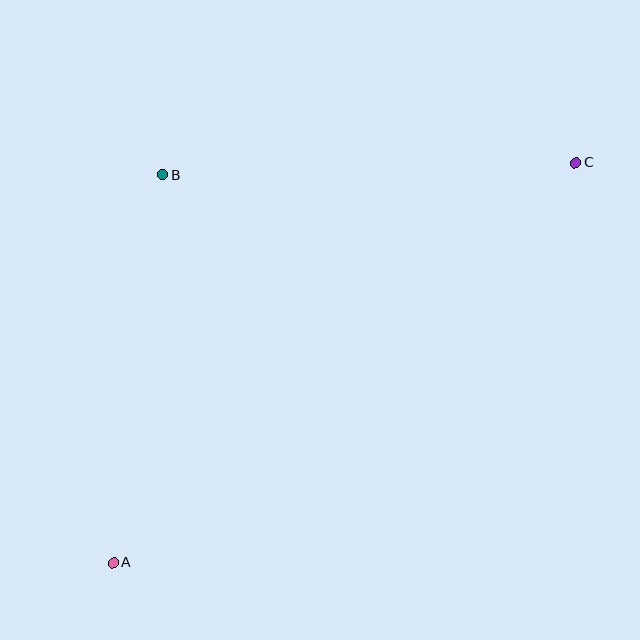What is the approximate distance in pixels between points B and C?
The distance between B and C is approximately 413 pixels.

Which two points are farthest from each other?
Points A and C are farthest from each other.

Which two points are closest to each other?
Points A and B are closest to each other.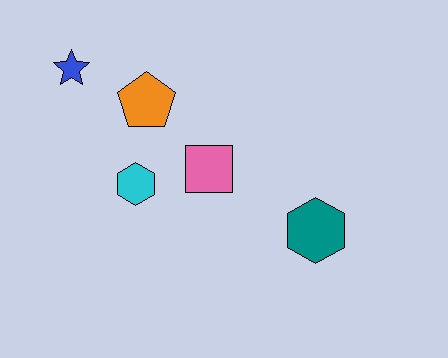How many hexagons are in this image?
There are 2 hexagons.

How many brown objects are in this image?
There are no brown objects.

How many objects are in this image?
There are 5 objects.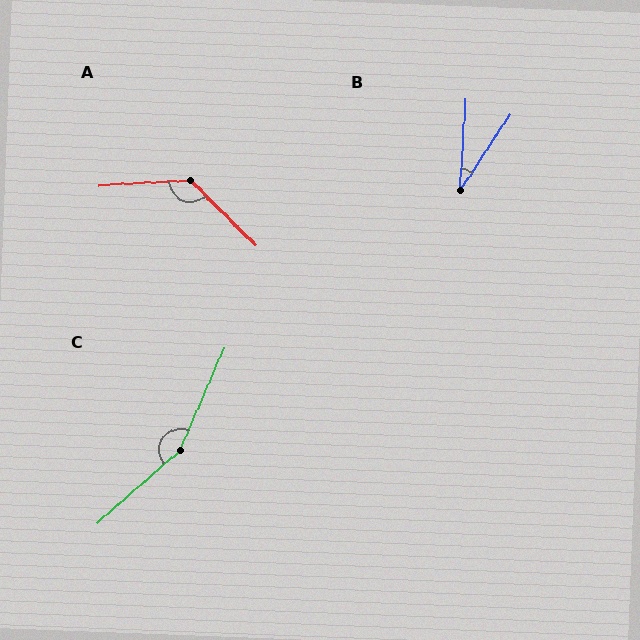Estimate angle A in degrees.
Approximately 132 degrees.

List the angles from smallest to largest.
B (30°), A (132°), C (155°).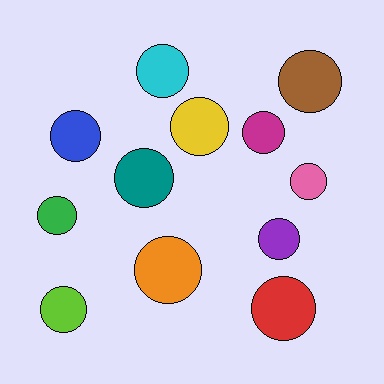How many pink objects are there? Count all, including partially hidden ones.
There is 1 pink object.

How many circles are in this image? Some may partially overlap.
There are 12 circles.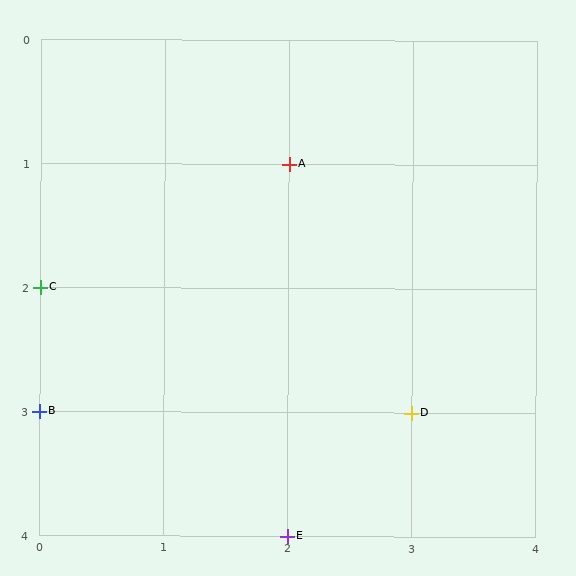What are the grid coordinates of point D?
Point D is at grid coordinates (3, 3).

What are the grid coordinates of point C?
Point C is at grid coordinates (0, 2).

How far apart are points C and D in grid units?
Points C and D are 3 columns and 1 row apart (about 3.2 grid units diagonally).